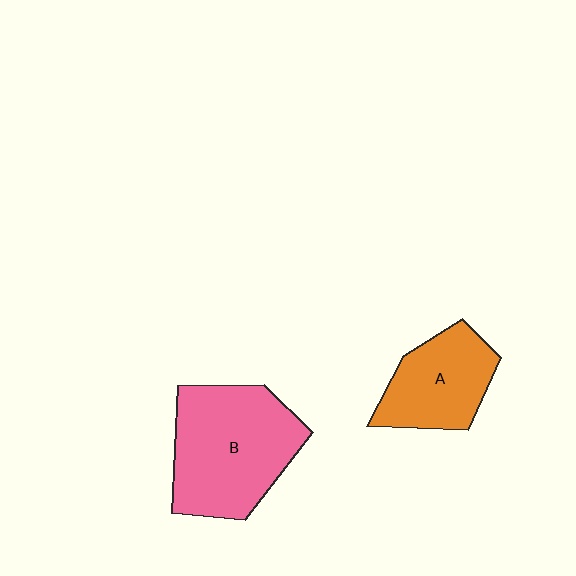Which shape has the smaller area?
Shape A (orange).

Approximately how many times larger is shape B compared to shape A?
Approximately 1.6 times.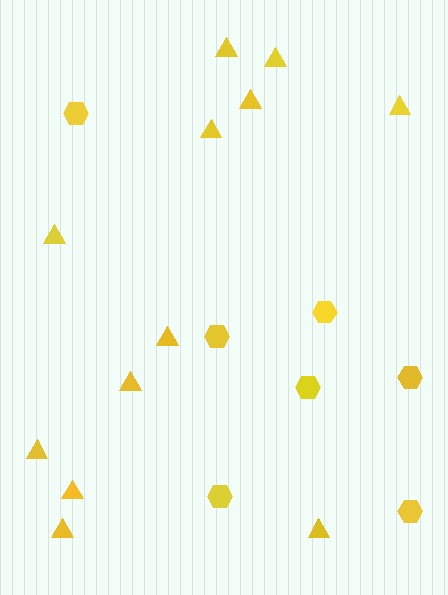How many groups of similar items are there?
There are 2 groups: one group of hexagons (7) and one group of triangles (12).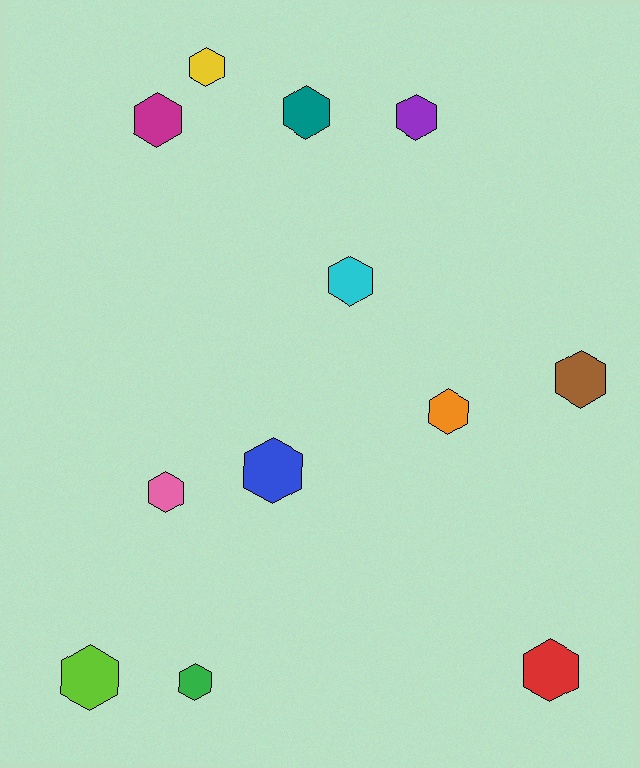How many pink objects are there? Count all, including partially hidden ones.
There is 1 pink object.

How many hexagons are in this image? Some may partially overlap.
There are 12 hexagons.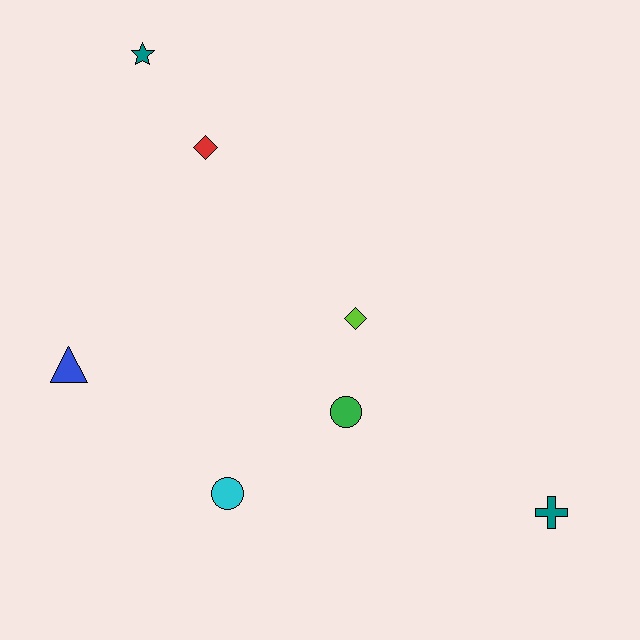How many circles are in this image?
There are 2 circles.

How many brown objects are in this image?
There are no brown objects.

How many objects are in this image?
There are 7 objects.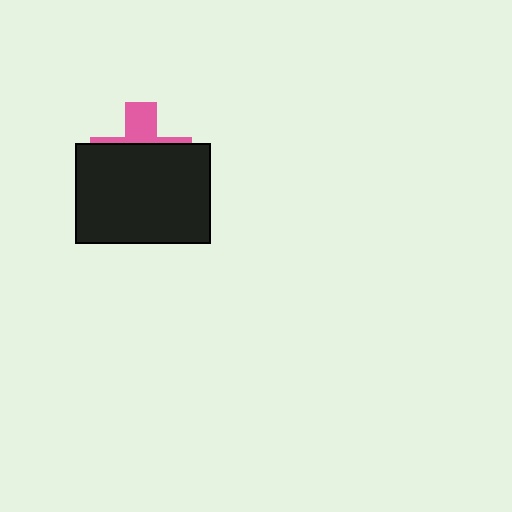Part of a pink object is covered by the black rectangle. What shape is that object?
It is a cross.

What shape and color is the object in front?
The object in front is a black rectangle.